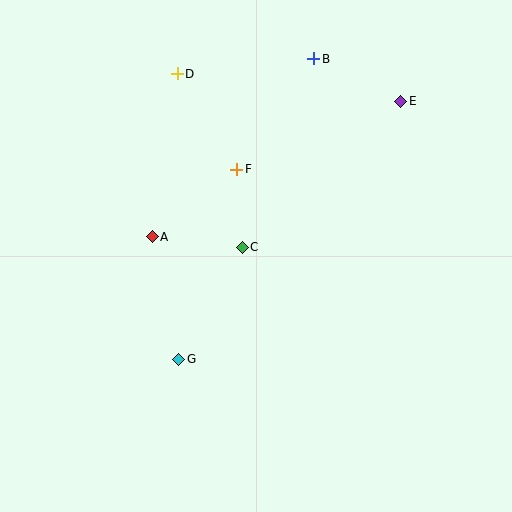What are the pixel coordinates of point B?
Point B is at (314, 59).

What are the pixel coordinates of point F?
Point F is at (237, 169).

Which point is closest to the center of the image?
Point C at (242, 247) is closest to the center.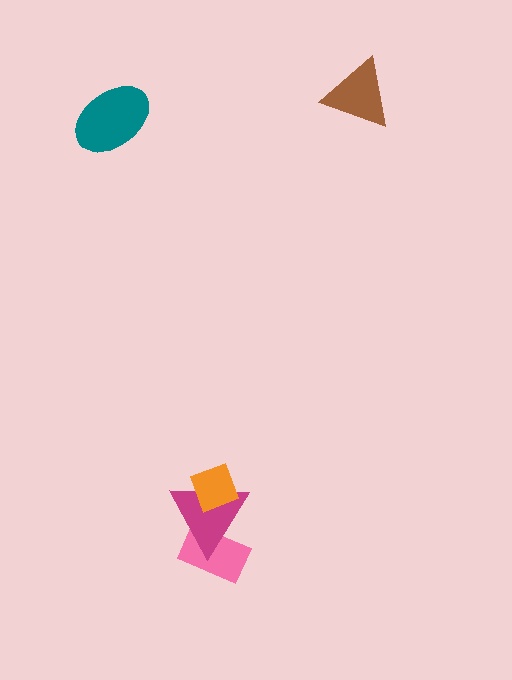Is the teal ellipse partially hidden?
No, no other shape covers it.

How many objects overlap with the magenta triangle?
2 objects overlap with the magenta triangle.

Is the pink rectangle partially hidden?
Yes, it is partially covered by another shape.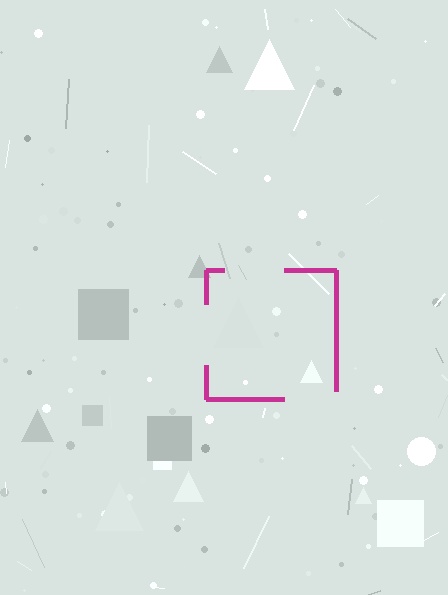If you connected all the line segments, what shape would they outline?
They would outline a square.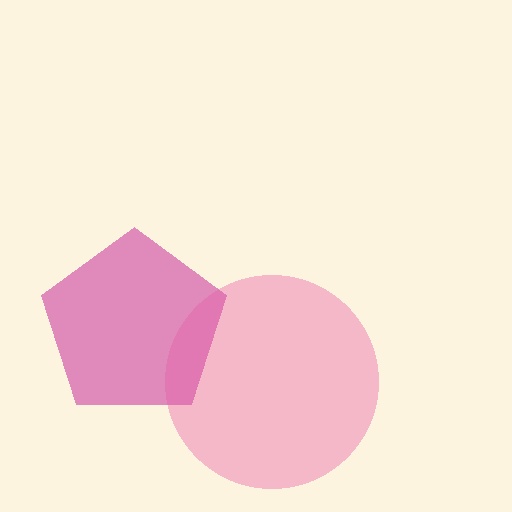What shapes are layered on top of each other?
The layered shapes are: a magenta pentagon, a pink circle.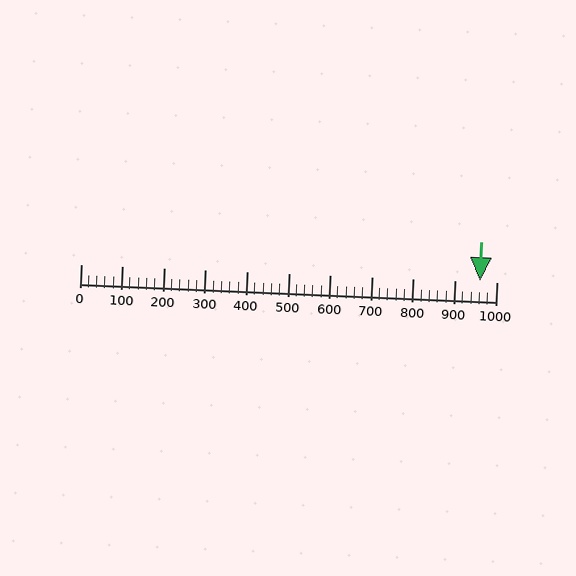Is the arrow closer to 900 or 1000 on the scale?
The arrow is closer to 1000.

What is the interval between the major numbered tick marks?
The major tick marks are spaced 100 units apart.